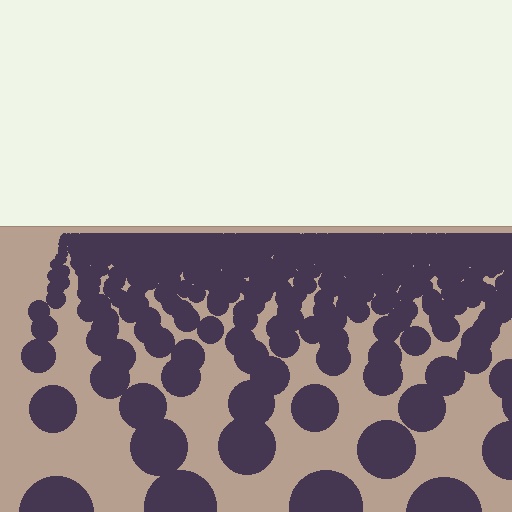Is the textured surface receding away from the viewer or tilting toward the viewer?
The surface is receding away from the viewer. Texture elements get smaller and denser toward the top.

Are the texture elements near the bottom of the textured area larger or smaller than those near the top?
Larger. Near the bottom, elements are closer to the viewer and appear at a bigger on-screen size.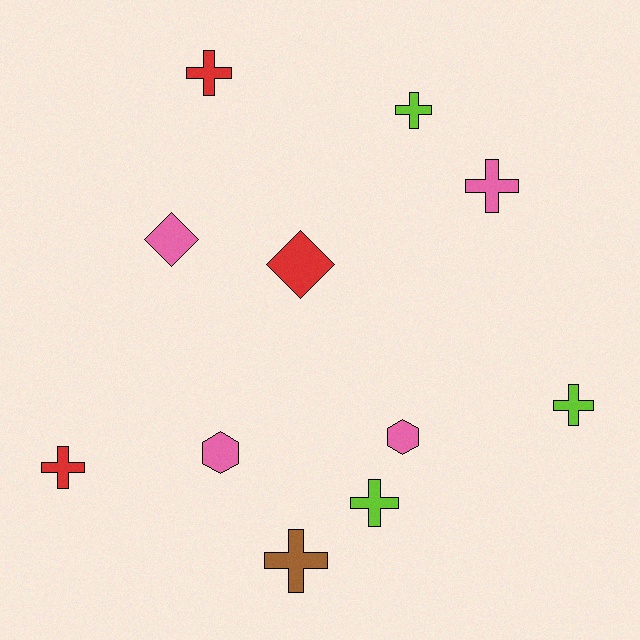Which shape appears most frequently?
Cross, with 7 objects.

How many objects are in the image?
There are 11 objects.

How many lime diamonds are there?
There are no lime diamonds.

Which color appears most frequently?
Pink, with 4 objects.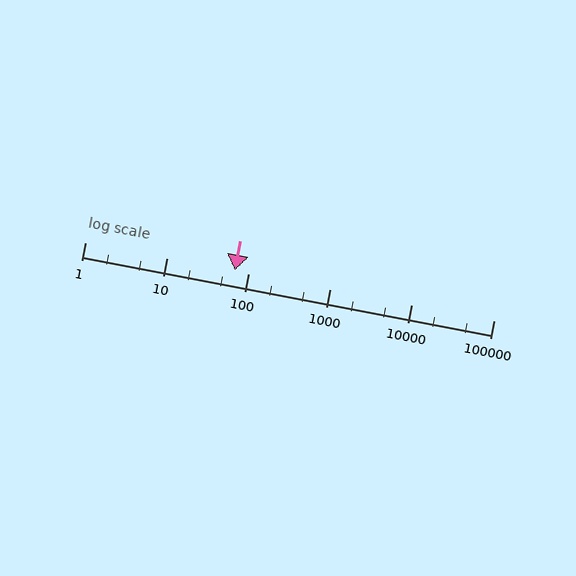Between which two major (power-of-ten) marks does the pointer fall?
The pointer is between 10 and 100.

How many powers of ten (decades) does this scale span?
The scale spans 5 decades, from 1 to 100000.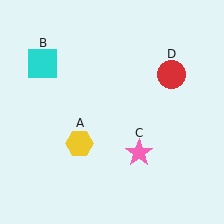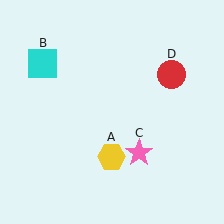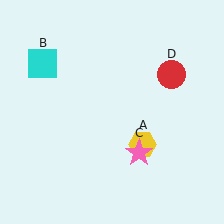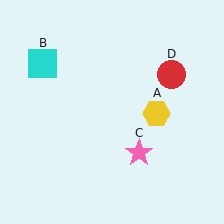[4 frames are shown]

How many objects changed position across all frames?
1 object changed position: yellow hexagon (object A).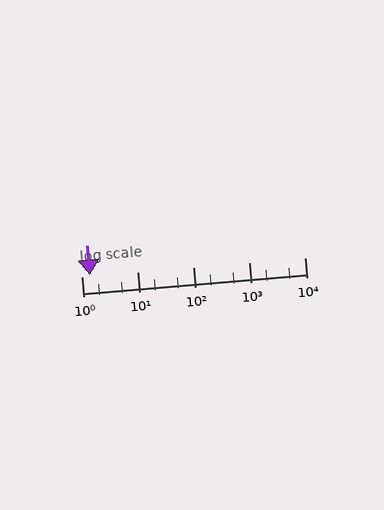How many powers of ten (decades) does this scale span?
The scale spans 4 decades, from 1 to 10000.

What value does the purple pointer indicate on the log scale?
The pointer indicates approximately 1.4.